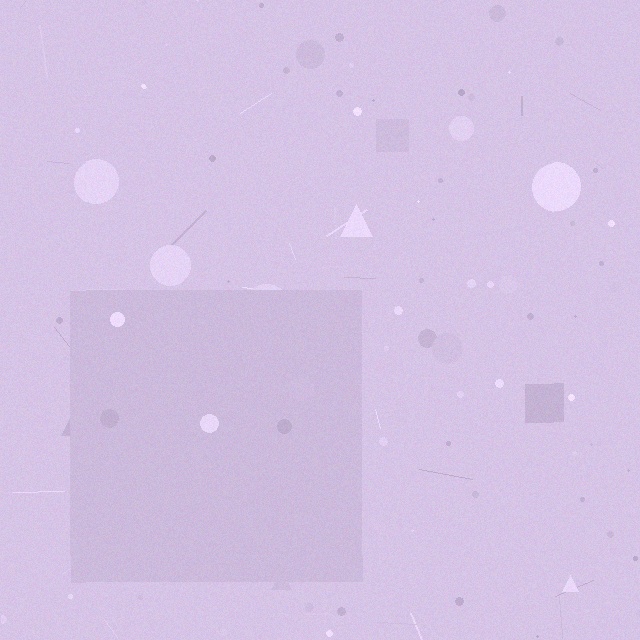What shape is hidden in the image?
A square is hidden in the image.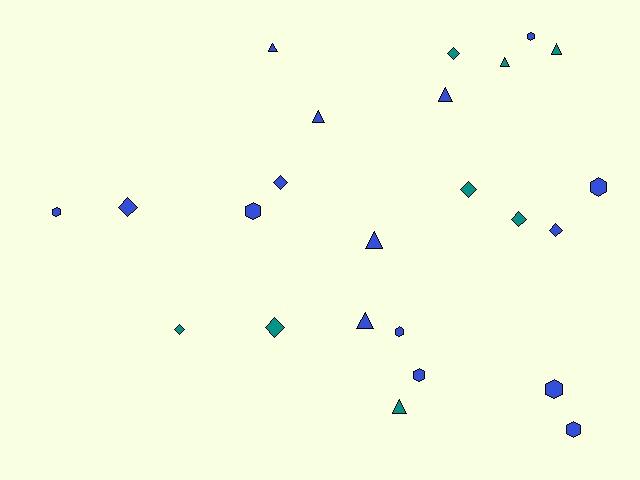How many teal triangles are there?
There are 3 teal triangles.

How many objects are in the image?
There are 24 objects.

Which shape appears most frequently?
Triangle, with 8 objects.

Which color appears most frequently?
Blue, with 16 objects.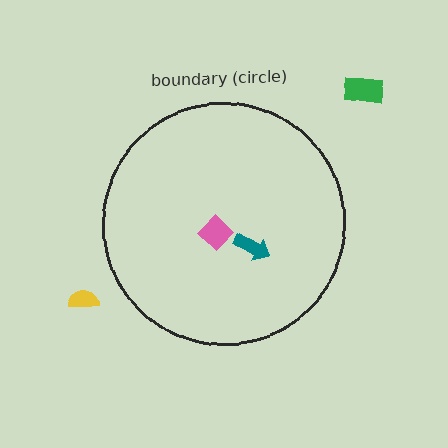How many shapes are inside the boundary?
2 inside, 2 outside.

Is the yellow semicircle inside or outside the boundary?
Outside.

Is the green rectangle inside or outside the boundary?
Outside.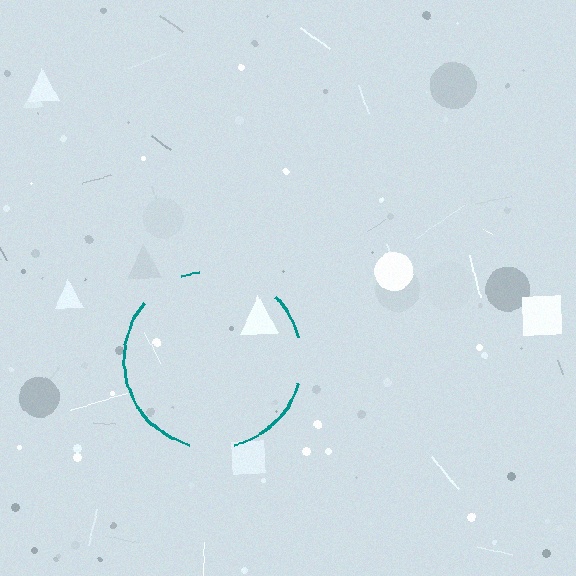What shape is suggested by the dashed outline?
The dashed outline suggests a circle.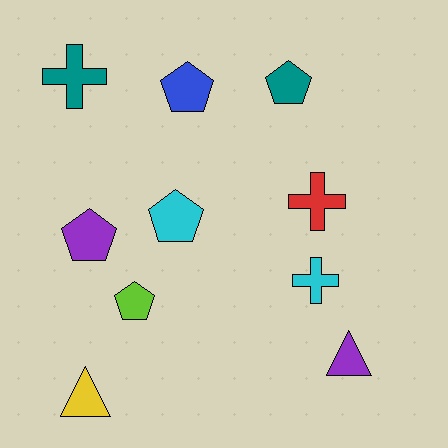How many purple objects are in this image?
There are 2 purple objects.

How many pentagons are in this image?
There are 5 pentagons.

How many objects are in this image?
There are 10 objects.